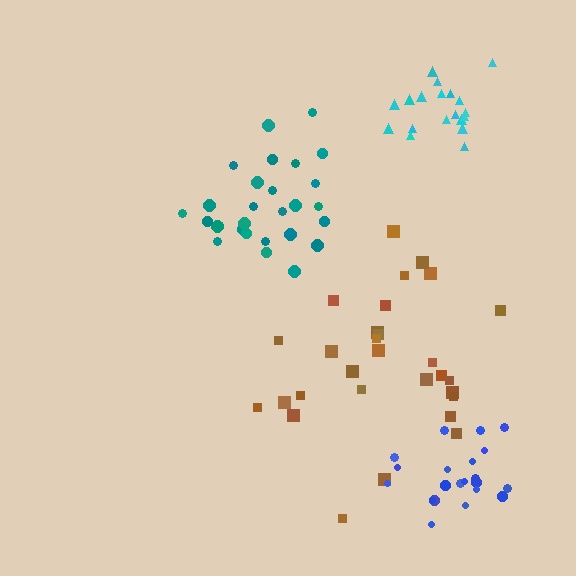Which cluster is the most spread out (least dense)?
Brown.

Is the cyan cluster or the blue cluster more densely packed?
Cyan.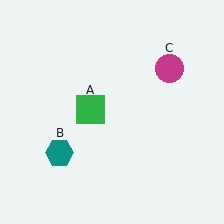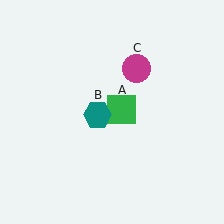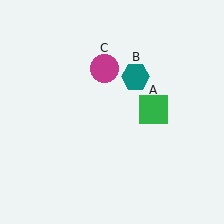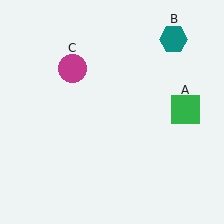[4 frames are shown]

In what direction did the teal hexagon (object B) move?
The teal hexagon (object B) moved up and to the right.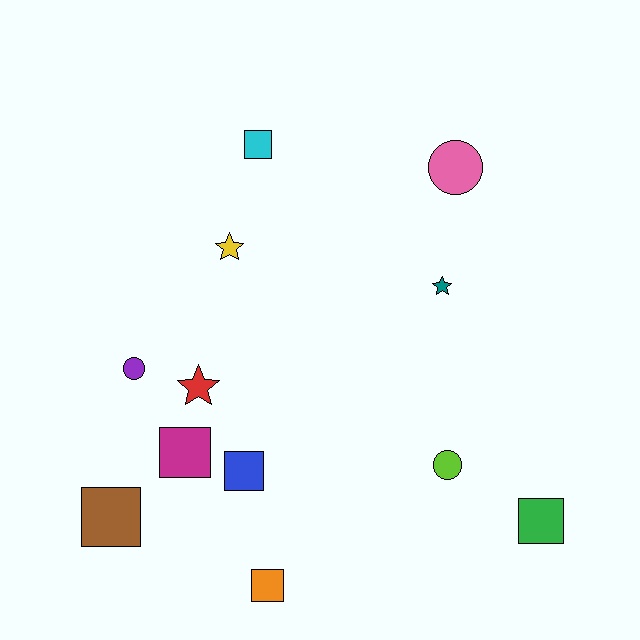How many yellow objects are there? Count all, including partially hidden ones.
There is 1 yellow object.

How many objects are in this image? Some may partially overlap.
There are 12 objects.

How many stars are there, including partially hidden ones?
There are 3 stars.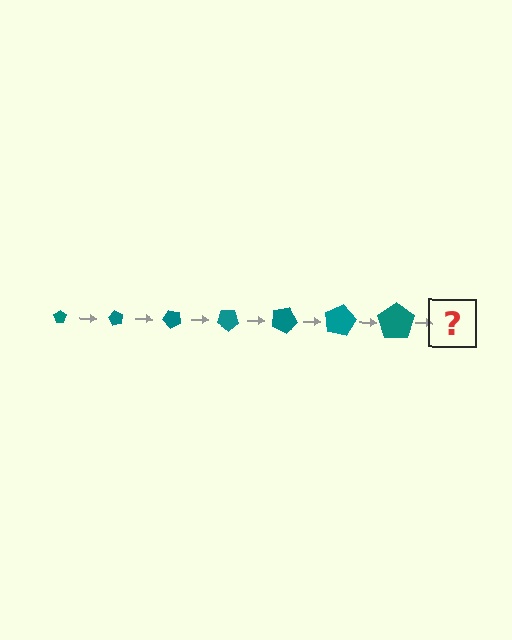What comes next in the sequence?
The next element should be a pentagon, larger than the previous one and rotated 420 degrees from the start.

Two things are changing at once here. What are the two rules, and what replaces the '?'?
The two rules are that the pentagon grows larger each step and it rotates 60 degrees each step. The '?' should be a pentagon, larger than the previous one and rotated 420 degrees from the start.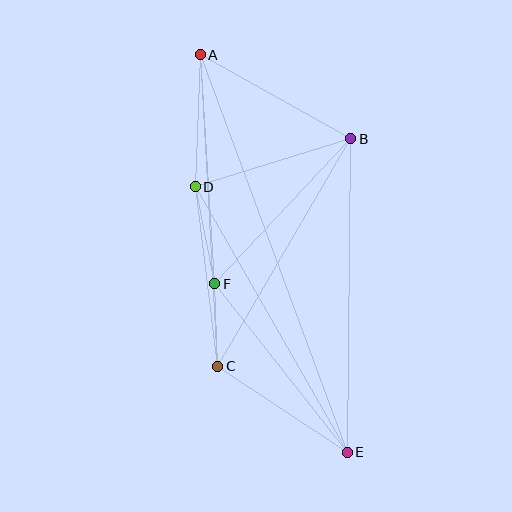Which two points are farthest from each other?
Points A and E are farthest from each other.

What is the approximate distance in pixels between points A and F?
The distance between A and F is approximately 230 pixels.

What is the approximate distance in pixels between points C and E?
The distance between C and E is approximately 155 pixels.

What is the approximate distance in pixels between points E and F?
The distance between E and F is approximately 214 pixels.